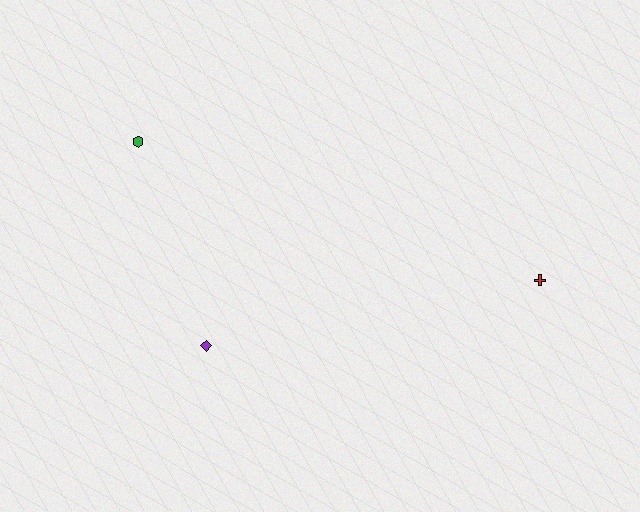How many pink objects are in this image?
There are no pink objects.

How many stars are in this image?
There are no stars.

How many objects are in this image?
There are 3 objects.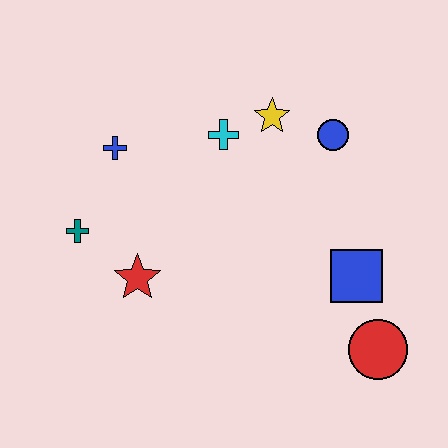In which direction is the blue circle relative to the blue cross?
The blue circle is to the right of the blue cross.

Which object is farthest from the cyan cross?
The red circle is farthest from the cyan cross.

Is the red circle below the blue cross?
Yes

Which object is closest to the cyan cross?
The yellow star is closest to the cyan cross.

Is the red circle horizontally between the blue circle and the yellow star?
No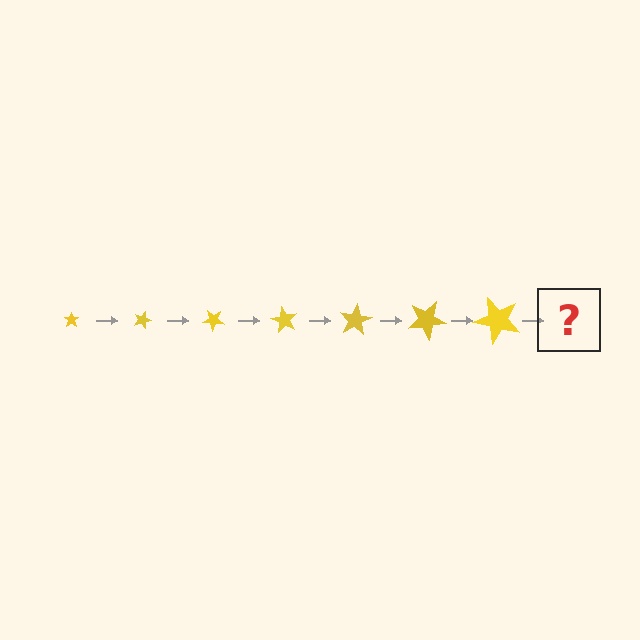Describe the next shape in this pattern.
It should be a star, larger than the previous one and rotated 140 degrees from the start.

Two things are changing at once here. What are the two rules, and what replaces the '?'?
The two rules are that the star grows larger each step and it rotates 20 degrees each step. The '?' should be a star, larger than the previous one and rotated 140 degrees from the start.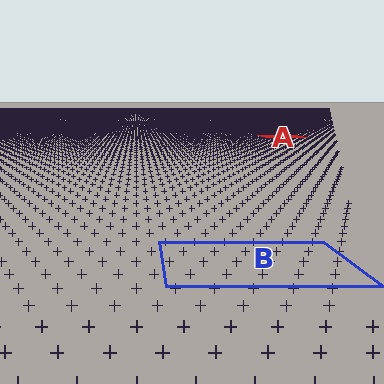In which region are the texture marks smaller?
The texture marks are smaller in region A, because it is farther away.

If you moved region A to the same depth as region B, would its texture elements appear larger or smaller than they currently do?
They would appear larger. At a closer depth, the same texture elements are projected at a bigger on-screen size.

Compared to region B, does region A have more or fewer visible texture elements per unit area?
Region A has more texture elements per unit area — they are packed more densely because it is farther away.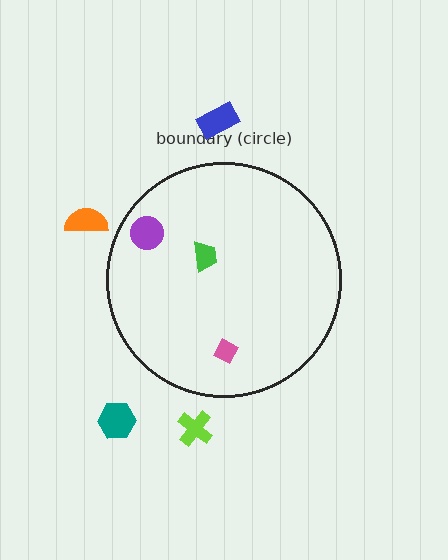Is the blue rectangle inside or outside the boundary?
Outside.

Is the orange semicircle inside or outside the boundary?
Outside.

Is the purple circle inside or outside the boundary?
Inside.